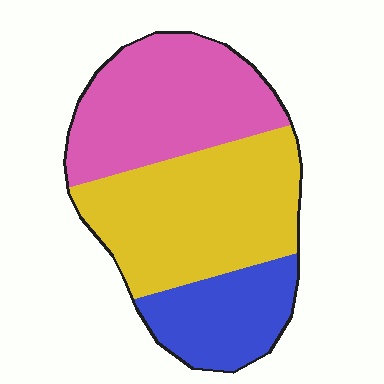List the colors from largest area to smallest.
From largest to smallest: yellow, pink, blue.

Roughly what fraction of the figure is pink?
Pink covers roughly 35% of the figure.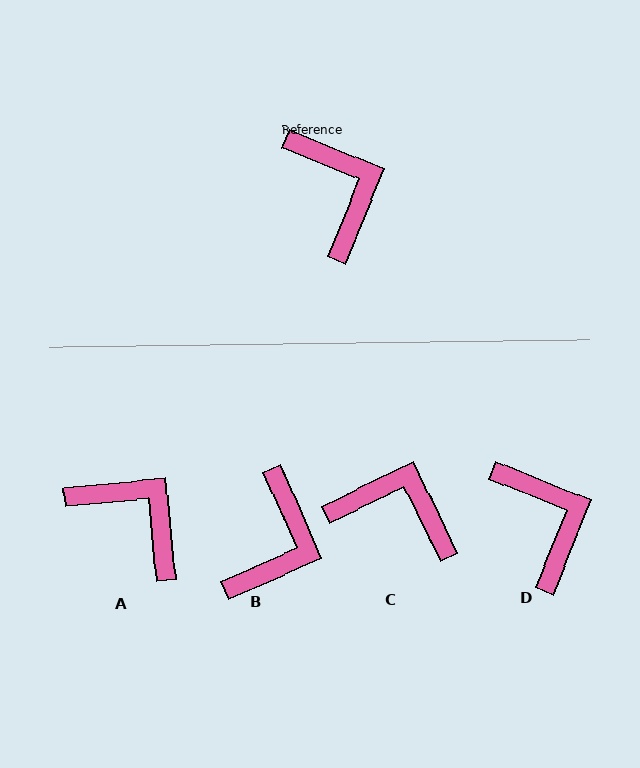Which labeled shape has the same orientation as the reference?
D.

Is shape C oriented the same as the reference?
No, it is off by about 48 degrees.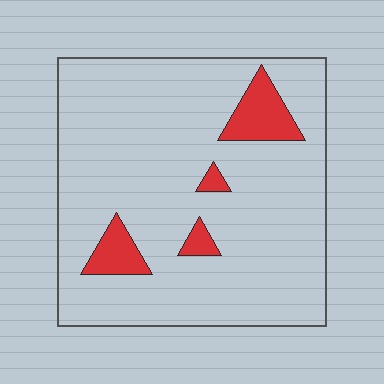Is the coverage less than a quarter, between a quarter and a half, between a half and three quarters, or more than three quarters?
Less than a quarter.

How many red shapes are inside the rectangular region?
4.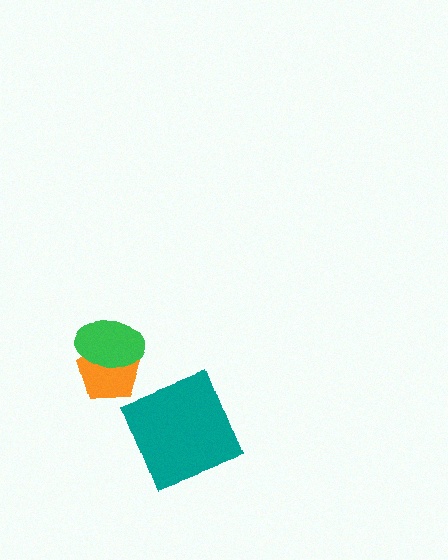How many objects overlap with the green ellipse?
1 object overlaps with the green ellipse.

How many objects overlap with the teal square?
0 objects overlap with the teal square.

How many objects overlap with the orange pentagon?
1 object overlaps with the orange pentagon.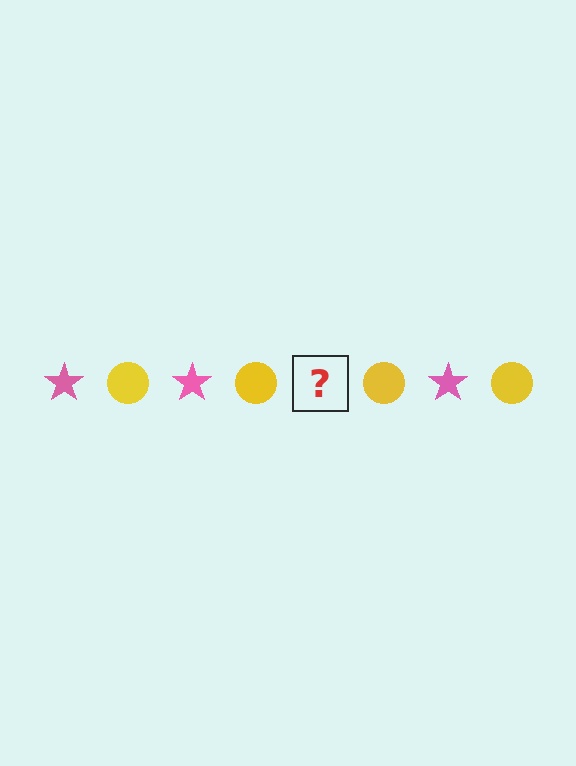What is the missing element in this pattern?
The missing element is a pink star.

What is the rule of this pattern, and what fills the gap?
The rule is that the pattern alternates between pink star and yellow circle. The gap should be filled with a pink star.